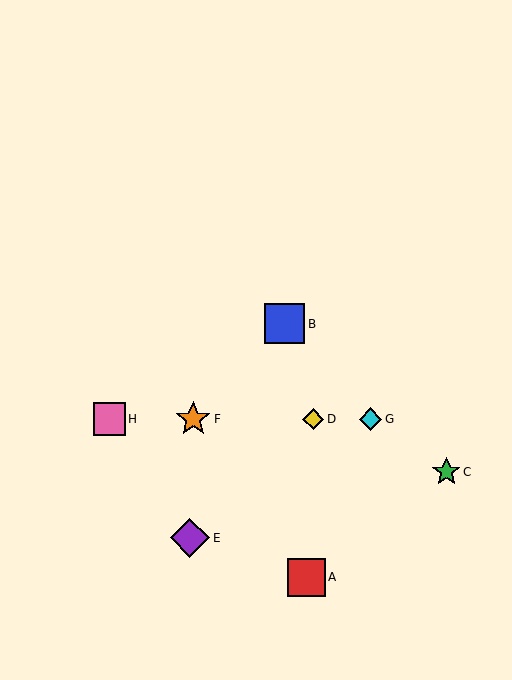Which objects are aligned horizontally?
Objects D, F, G, H are aligned horizontally.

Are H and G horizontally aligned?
Yes, both are at y≈419.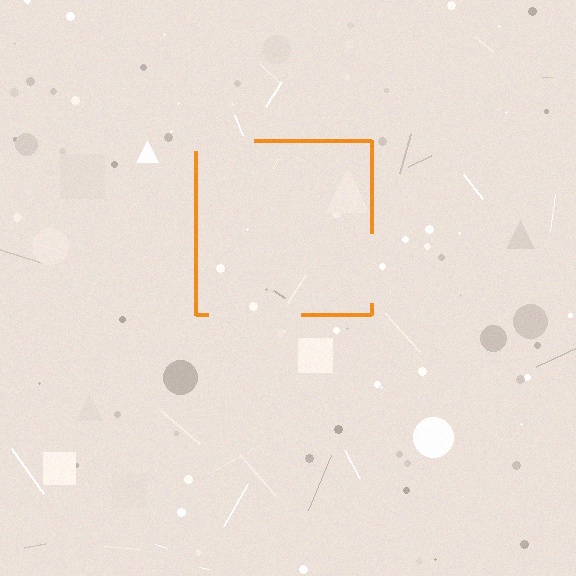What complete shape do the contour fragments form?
The contour fragments form a square.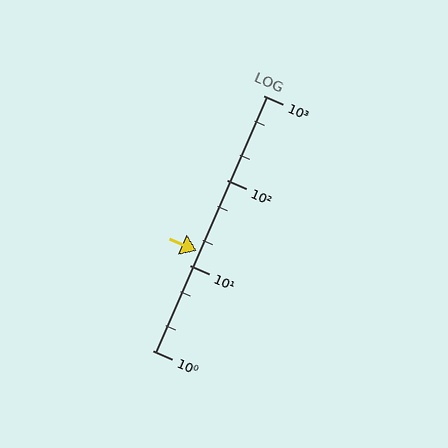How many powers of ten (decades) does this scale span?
The scale spans 3 decades, from 1 to 1000.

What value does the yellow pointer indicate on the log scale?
The pointer indicates approximately 15.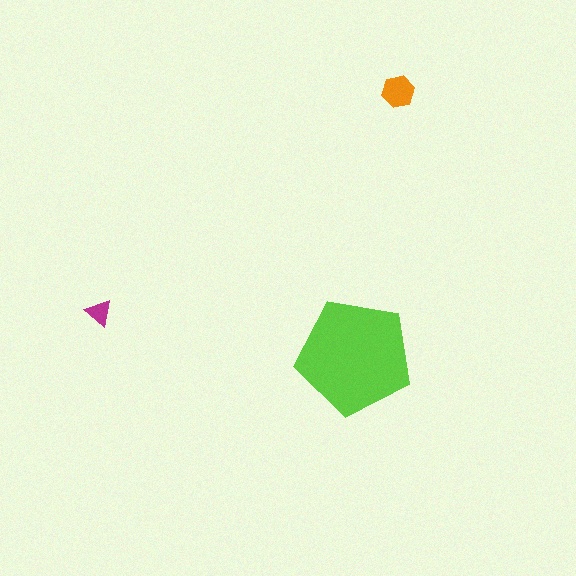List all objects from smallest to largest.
The magenta triangle, the orange hexagon, the lime pentagon.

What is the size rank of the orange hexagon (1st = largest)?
2nd.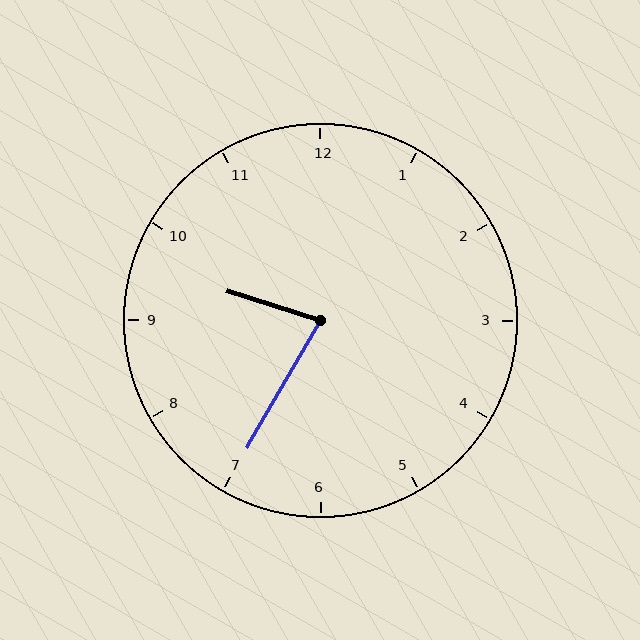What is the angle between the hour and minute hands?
Approximately 78 degrees.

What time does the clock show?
9:35.